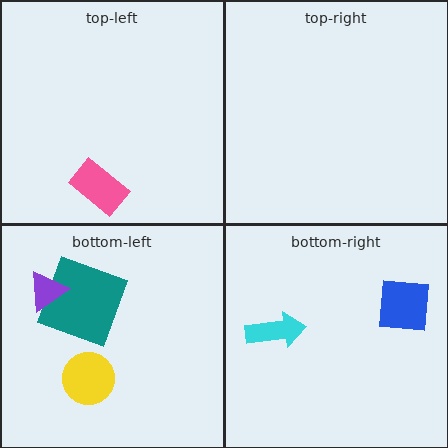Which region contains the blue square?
The bottom-right region.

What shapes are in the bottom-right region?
The blue square, the cyan arrow.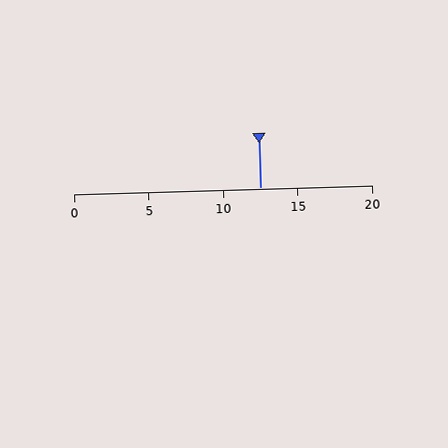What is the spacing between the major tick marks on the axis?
The major ticks are spaced 5 apart.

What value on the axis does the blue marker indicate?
The marker indicates approximately 12.5.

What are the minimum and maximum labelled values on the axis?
The axis runs from 0 to 20.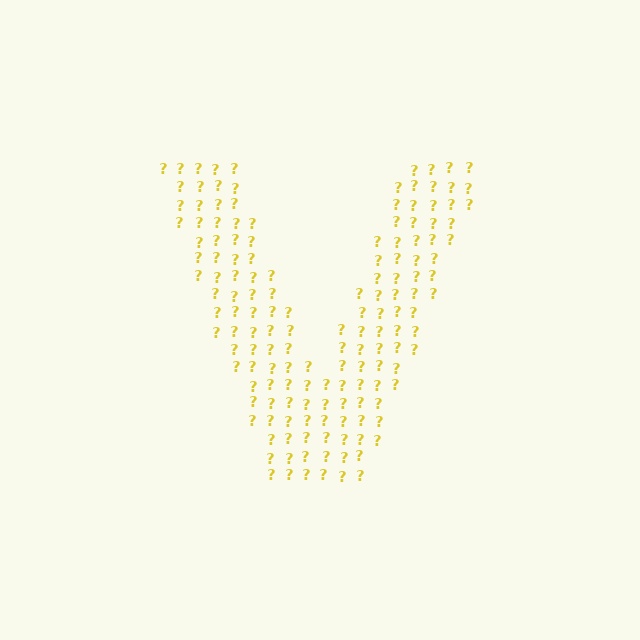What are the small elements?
The small elements are question marks.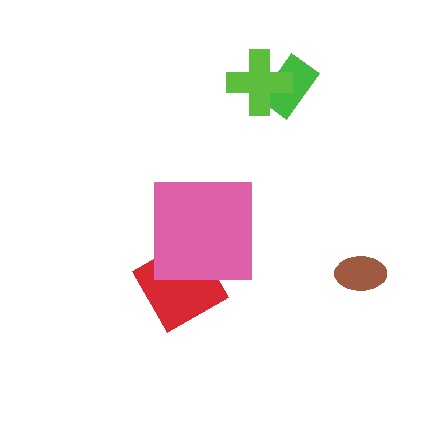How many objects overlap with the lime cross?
1 object overlaps with the lime cross.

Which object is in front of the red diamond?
The pink square is in front of the red diamond.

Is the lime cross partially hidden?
No, no other shape covers it.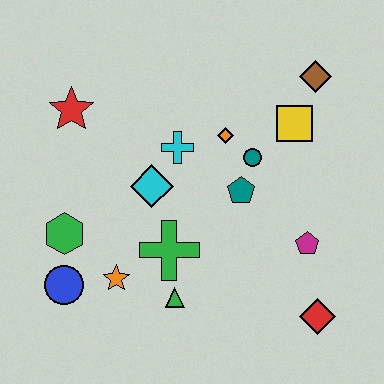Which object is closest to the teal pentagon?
The teal circle is closest to the teal pentagon.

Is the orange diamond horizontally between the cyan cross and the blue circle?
No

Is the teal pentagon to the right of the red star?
Yes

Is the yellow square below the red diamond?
No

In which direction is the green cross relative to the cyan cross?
The green cross is below the cyan cross.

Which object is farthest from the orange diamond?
The blue circle is farthest from the orange diamond.